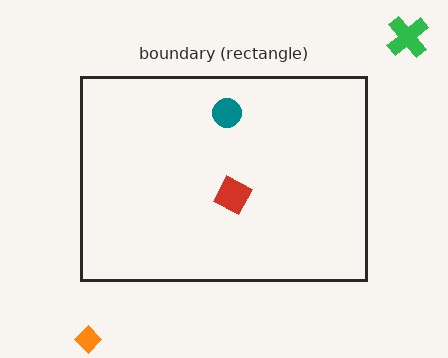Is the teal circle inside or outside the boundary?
Inside.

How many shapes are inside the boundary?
2 inside, 2 outside.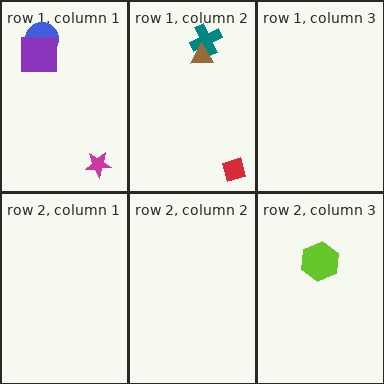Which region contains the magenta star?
The row 1, column 1 region.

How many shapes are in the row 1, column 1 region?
3.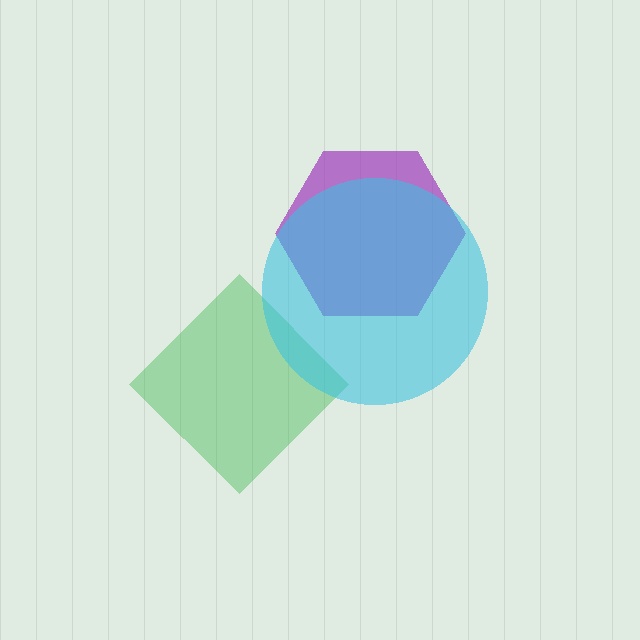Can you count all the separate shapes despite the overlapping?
Yes, there are 3 separate shapes.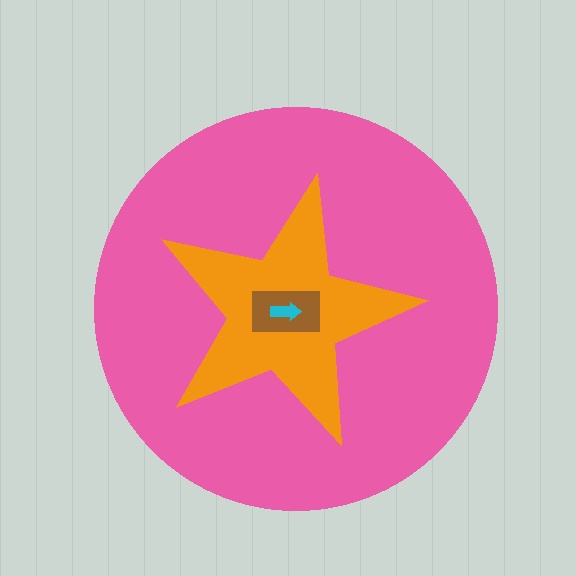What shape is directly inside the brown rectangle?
The cyan arrow.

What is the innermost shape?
The cyan arrow.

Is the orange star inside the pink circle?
Yes.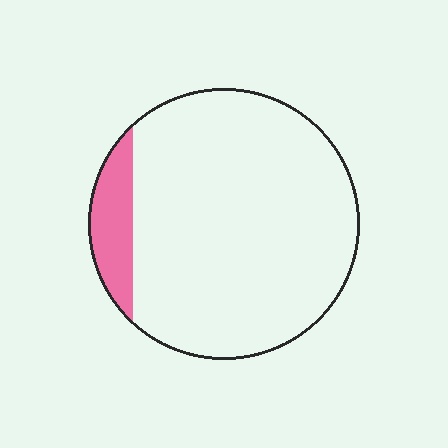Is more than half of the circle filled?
No.